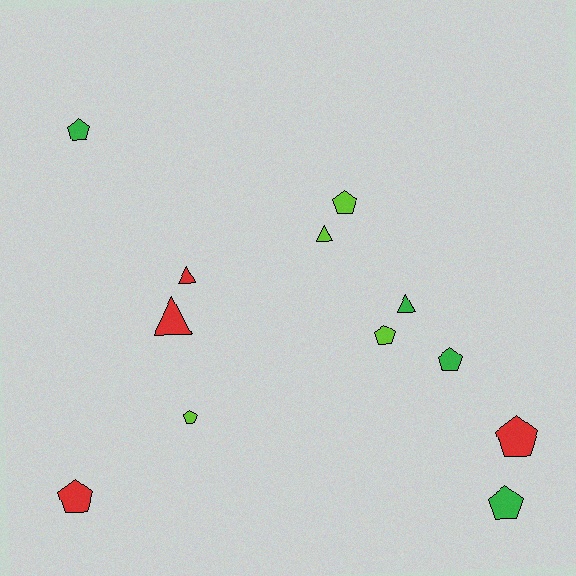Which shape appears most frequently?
Pentagon, with 8 objects.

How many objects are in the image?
There are 12 objects.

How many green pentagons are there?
There are 3 green pentagons.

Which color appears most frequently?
Red, with 4 objects.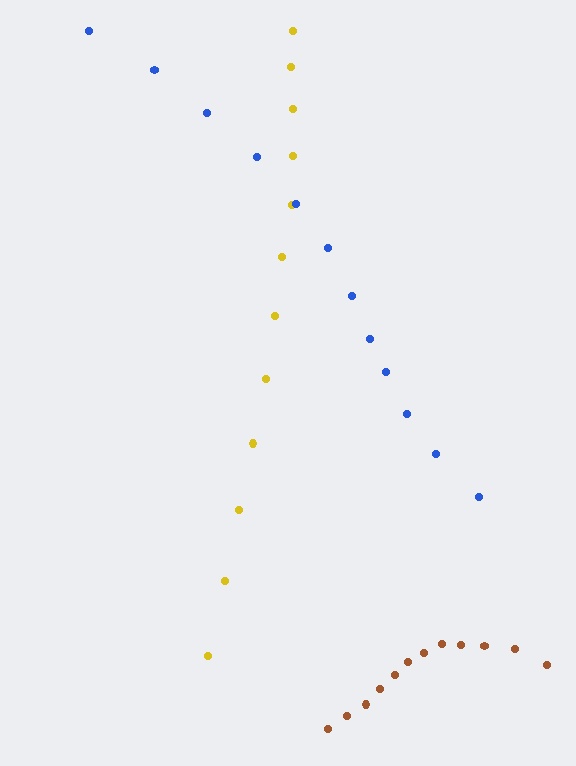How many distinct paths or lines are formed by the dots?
There are 3 distinct paths.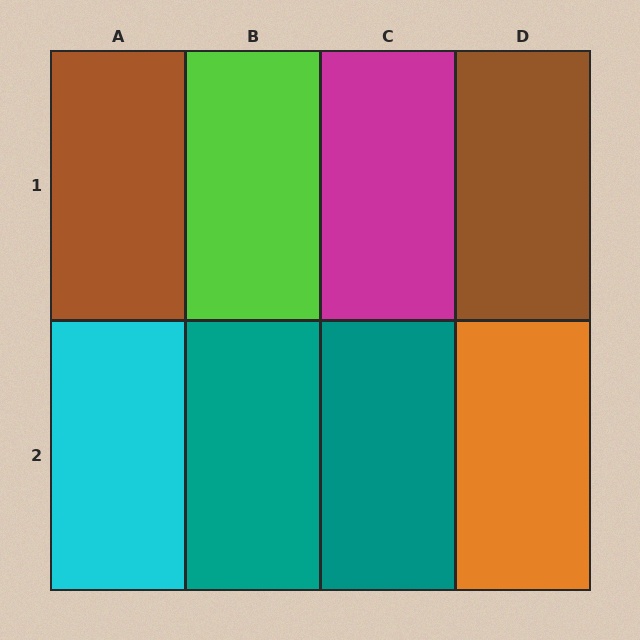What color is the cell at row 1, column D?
Brown.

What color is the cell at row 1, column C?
Magenta.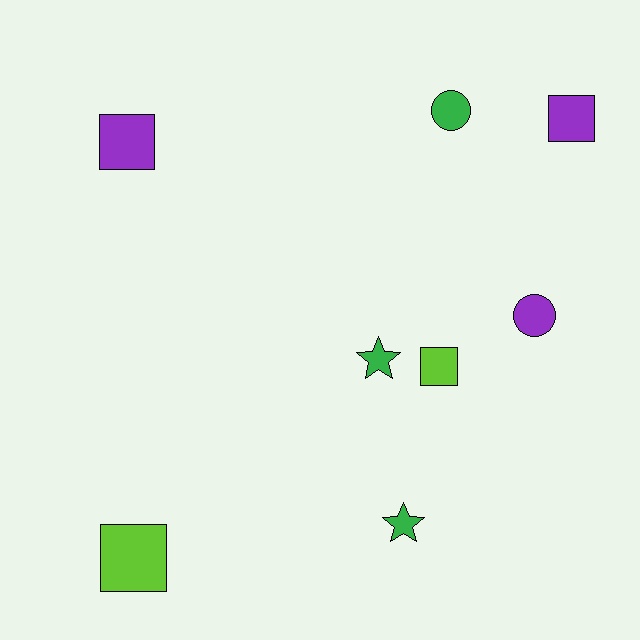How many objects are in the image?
There are 8 objects.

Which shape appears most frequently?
Square, with 4 objects.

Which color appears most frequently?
Purple, with 3 objects.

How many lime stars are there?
There are no lime stars.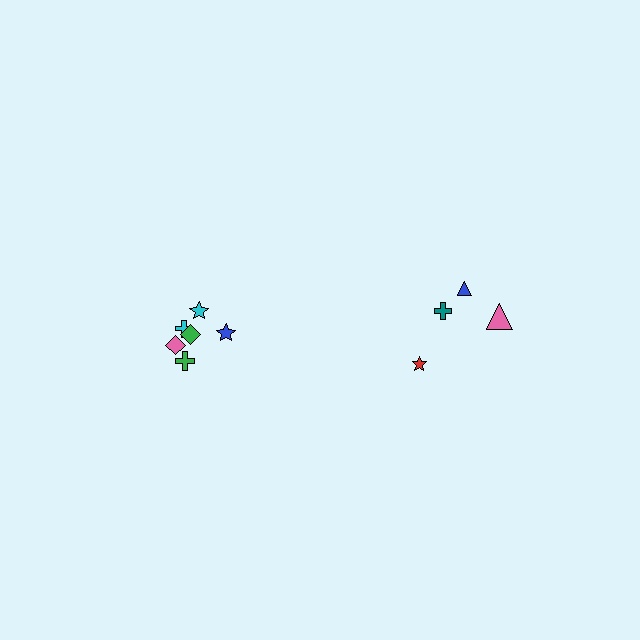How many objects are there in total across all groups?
There are 10 objects.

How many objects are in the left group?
There are 6 objects.